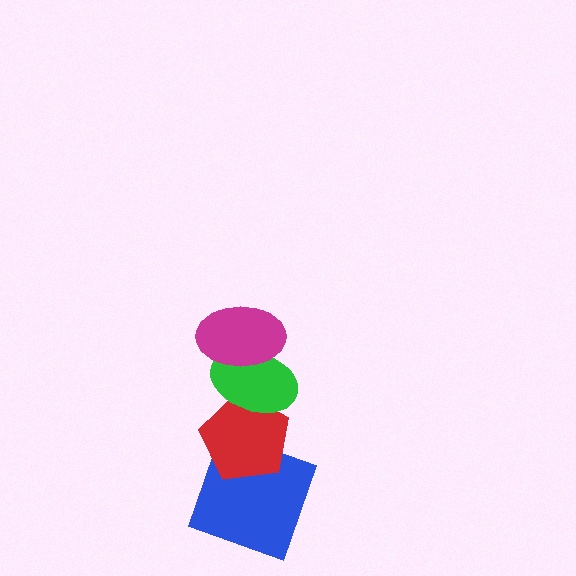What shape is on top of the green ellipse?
The magenta ellipse is on top of the green ellipse.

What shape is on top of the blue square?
The red pentagon is on top of the blue square.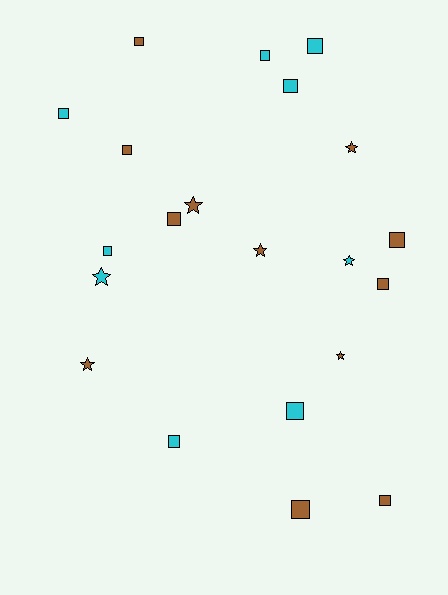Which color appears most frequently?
Brown, with 12 objects.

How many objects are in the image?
There are 21 objects.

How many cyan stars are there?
There are 2 cyan stars.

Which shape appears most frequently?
Square, with 14 objects.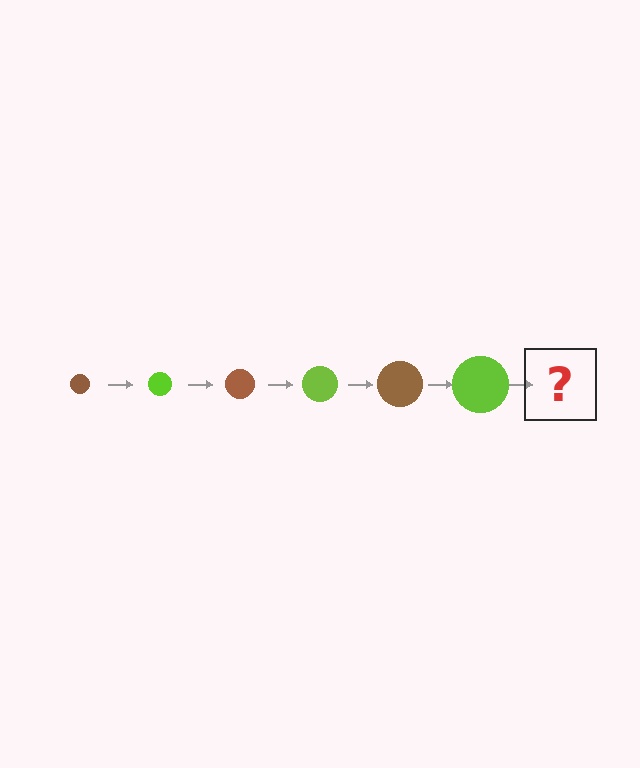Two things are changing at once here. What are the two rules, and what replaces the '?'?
The two rules are that the circle grows larger each step and the color cycles through brown and lime. The '?' should be a brown circle, larger than the previous one.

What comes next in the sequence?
The next element should be a brown circle, larger than the previous one.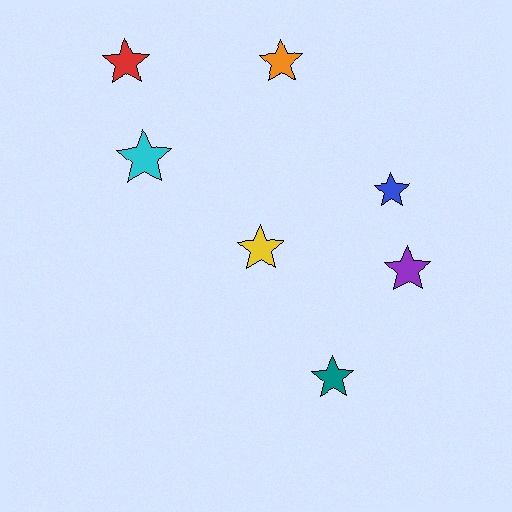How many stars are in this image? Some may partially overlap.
There are 7 stars.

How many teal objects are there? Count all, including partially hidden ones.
There is 1 teal object.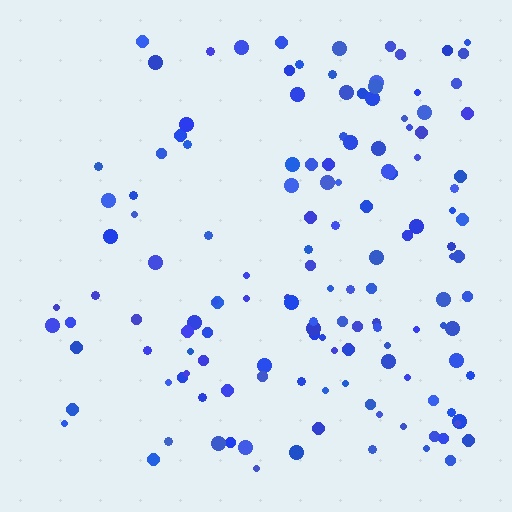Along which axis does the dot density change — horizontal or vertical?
Horizontal.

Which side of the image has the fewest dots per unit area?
The left.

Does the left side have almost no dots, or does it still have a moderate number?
Still a moderate number, just noticeably fewer than the right.